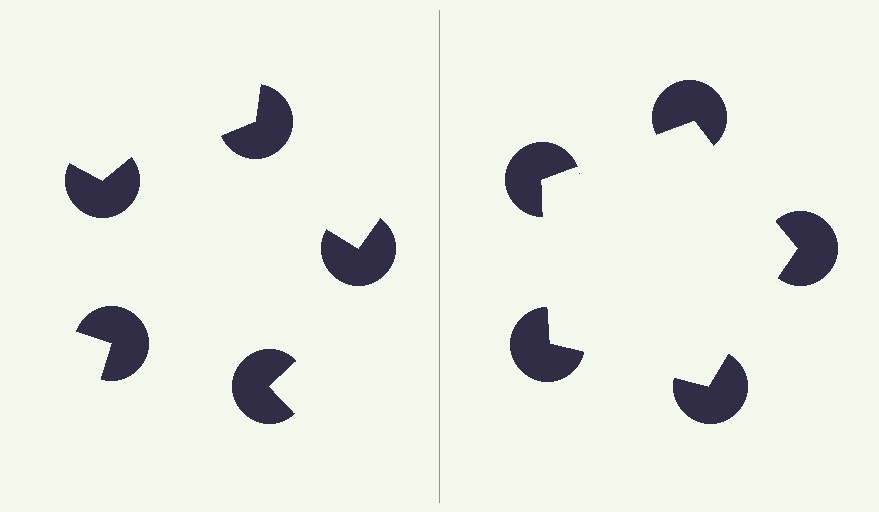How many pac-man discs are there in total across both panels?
10 — 5 on each side.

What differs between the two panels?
The pac-man discs are positioned identically on both sides; only the wedge orientations differ. On the right they align to a pentagon; on the left they are misaligned.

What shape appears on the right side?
An illusory pentagon.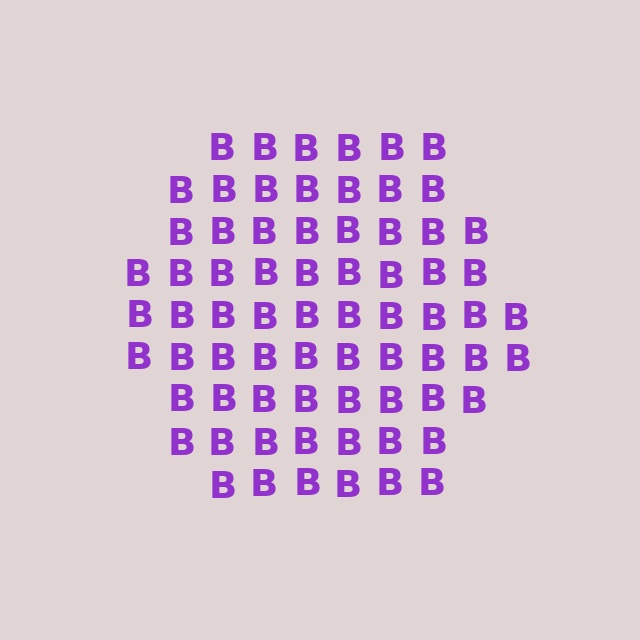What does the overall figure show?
The overall figure shows a hexagon.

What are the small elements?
The small elements are letter B's.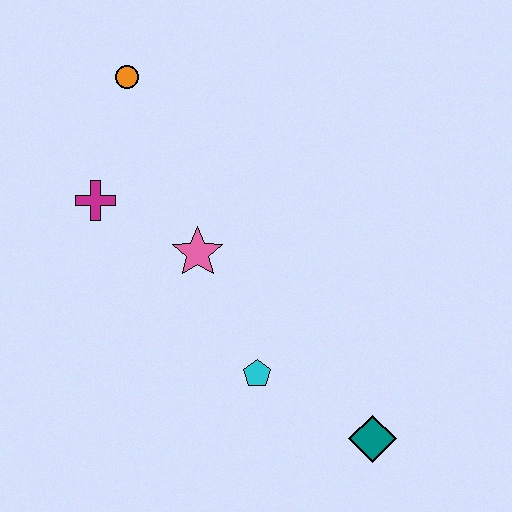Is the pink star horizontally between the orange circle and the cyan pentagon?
Yes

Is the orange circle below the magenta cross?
No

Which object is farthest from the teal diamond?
The orange circle is farthest from the teal diamond.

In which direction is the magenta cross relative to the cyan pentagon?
The magenta cross is above the cyan pentagon.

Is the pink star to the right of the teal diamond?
No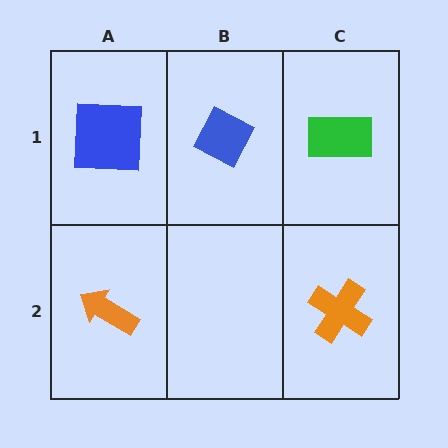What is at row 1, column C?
A green rectangle.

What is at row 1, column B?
A blue diamond.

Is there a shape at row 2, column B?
No, that cell is empty.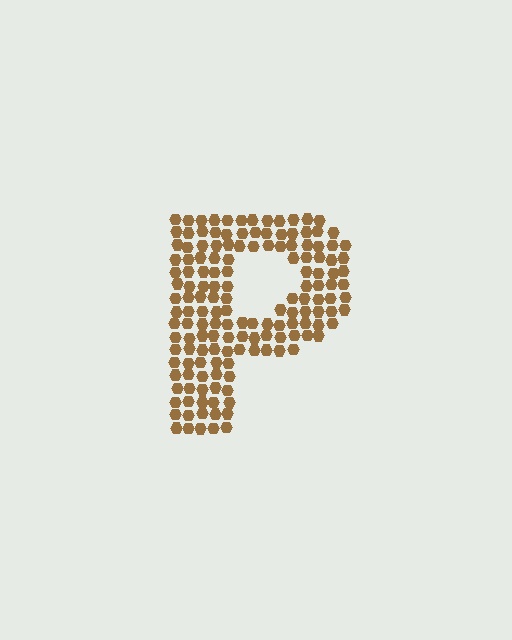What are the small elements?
The small elements are hexagons.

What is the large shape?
The large shape is the letter P.